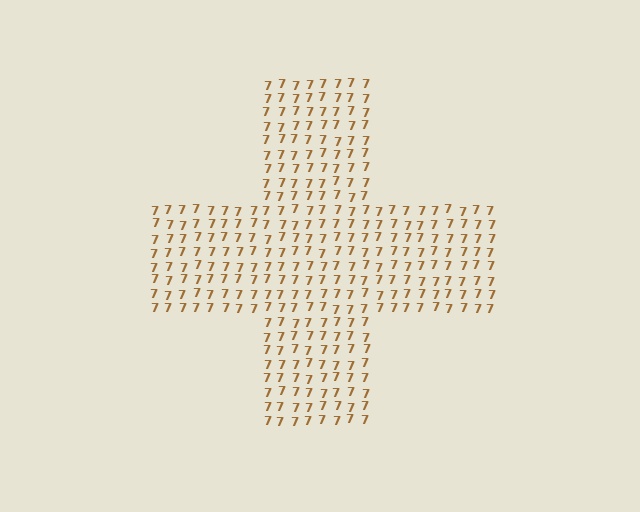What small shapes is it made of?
It is made of small digit 7's.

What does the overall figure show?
The overall figure shows a cross.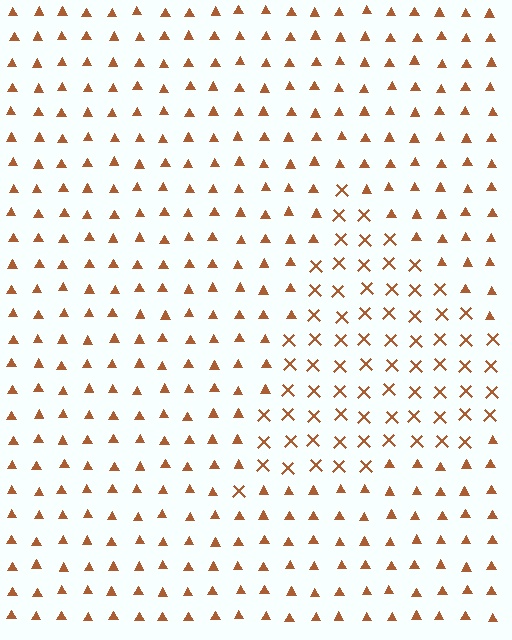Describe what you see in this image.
The image is filled with small brown elements arranged in a uniform grid. A triangle-shaped region contains X marks, while the surrounding area contains triangles. The boundary is defined purely by the change in element shape.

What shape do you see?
I see a triangle.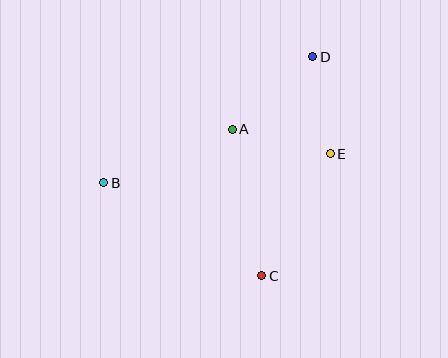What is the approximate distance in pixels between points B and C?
The distance between B and C is approximately 183 pixels.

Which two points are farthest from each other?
Points B and D are farthest from each other.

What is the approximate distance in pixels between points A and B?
The distance between A and B is approximately 139 pixels.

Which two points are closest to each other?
Points D and E are closest to each other.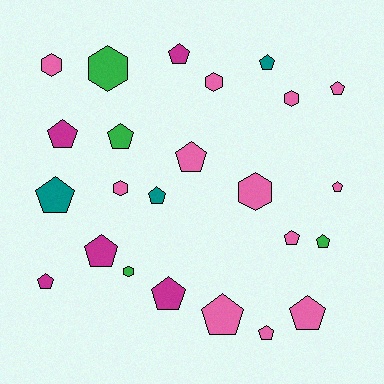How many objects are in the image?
There are 24 objects.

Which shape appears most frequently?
Pentagon, with 17 objects.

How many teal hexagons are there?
There are no teal hexagons.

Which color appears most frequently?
Pink, with 12 objects.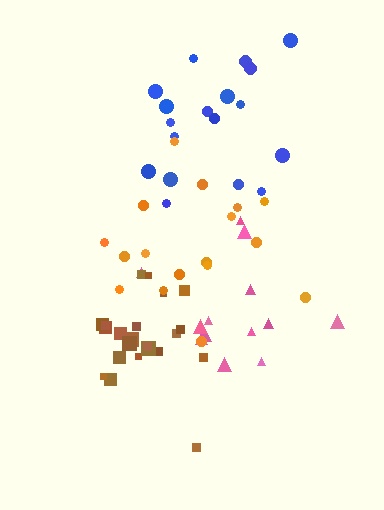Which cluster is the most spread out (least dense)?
Blue.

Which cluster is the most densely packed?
Brown.